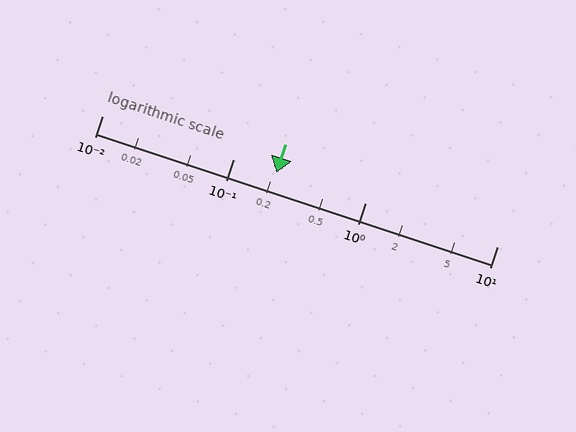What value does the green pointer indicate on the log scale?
The pointer indicates approximately 0.21.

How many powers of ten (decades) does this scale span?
The scale spans 3 decades, from 0.01 to 10.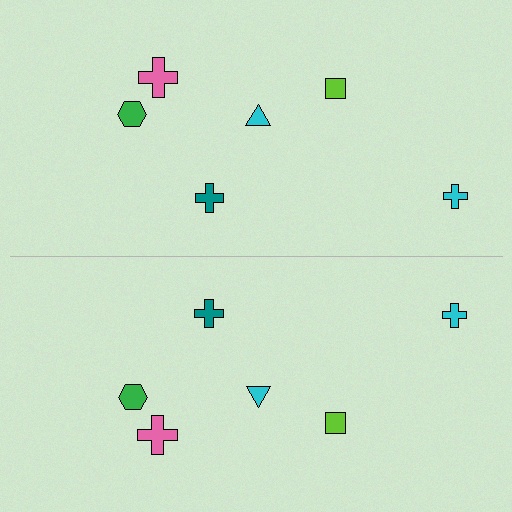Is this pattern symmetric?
Yes, this pattern has bilateral (reflection) symmetry.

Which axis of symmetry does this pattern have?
The pattern has a horizontal axis of symmetry running through the center of the image.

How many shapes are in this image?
There are 12 shapes in this image.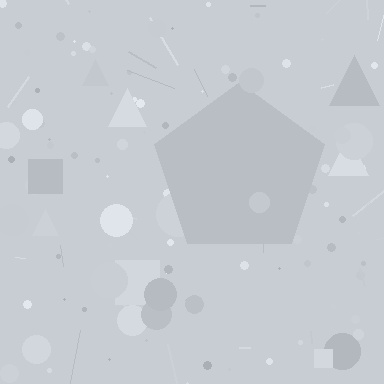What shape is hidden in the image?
A pentagon is hidden in the image.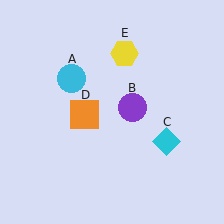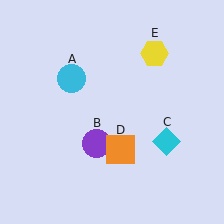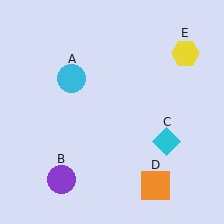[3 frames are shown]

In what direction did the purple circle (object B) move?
The purple circle (object B) moved down and to the left.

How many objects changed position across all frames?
3 objects changed position: purple circle (object B), orange square (object D), yellow hexagon (object E).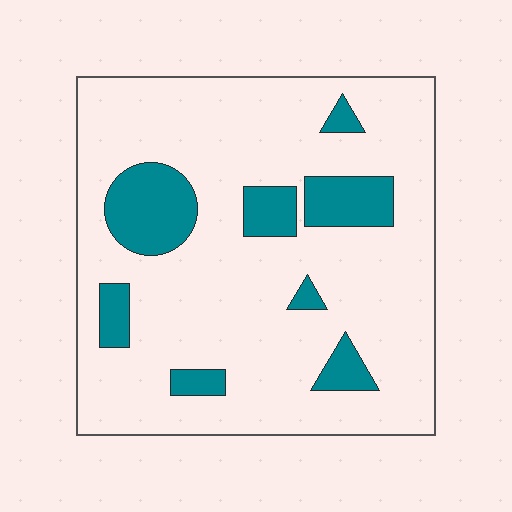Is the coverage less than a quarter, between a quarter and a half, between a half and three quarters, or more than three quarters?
Less than a quarter.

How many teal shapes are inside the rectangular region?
8.